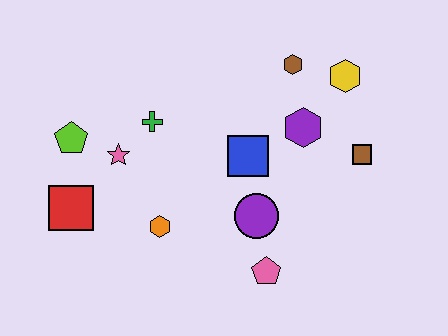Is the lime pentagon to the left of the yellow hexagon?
Yes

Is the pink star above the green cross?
No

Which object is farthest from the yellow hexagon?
The red square is farthest from the yellow hexagon.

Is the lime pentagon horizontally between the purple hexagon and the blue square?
No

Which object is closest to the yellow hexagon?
The brown hexagon is closest to the yellow hexagon.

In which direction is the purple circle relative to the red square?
The purple circle is to the right of the red square.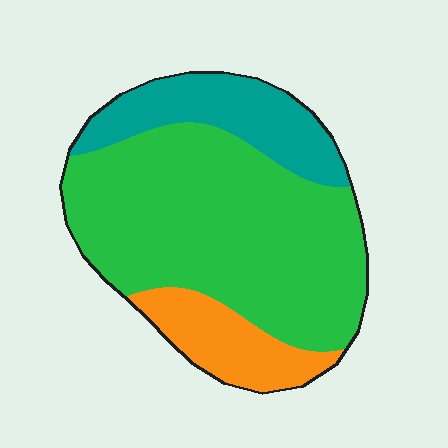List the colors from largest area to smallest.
From largest to smallest: green, teal, orange.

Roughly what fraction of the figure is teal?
Teal covers 20% of the figure.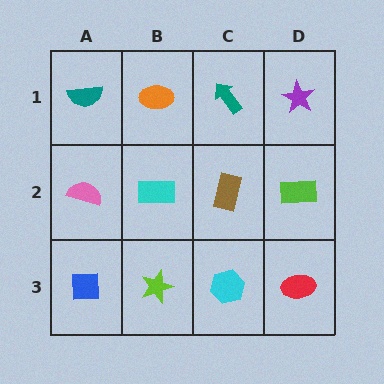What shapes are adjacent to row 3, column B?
A cyan rectangle (row 2, column B), a blue square (row 3, column A), a cyan hexagon (row 3, column C).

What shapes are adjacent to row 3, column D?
A lime rectangle (row 2, column D), a cyan hexagon (row 3, column C).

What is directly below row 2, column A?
A blue square.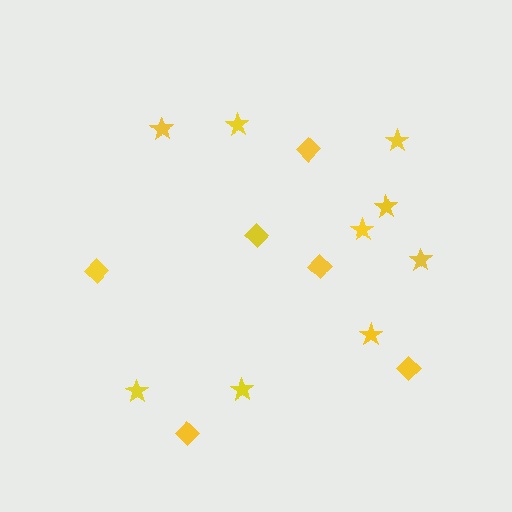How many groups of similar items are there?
There are 2 groups: one group of stars (9) and one group of diamonds (6).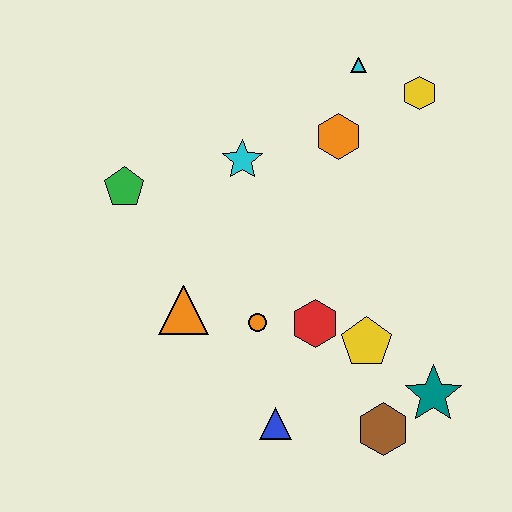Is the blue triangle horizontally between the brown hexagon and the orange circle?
Yes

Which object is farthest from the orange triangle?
The yellow hexagon is farthest from the orange triangle.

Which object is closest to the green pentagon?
The cyan star is closest to the green pentagon.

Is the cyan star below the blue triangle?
No